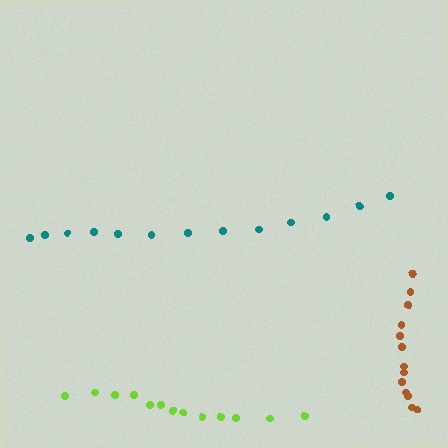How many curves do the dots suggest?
There are 3 distinct paths.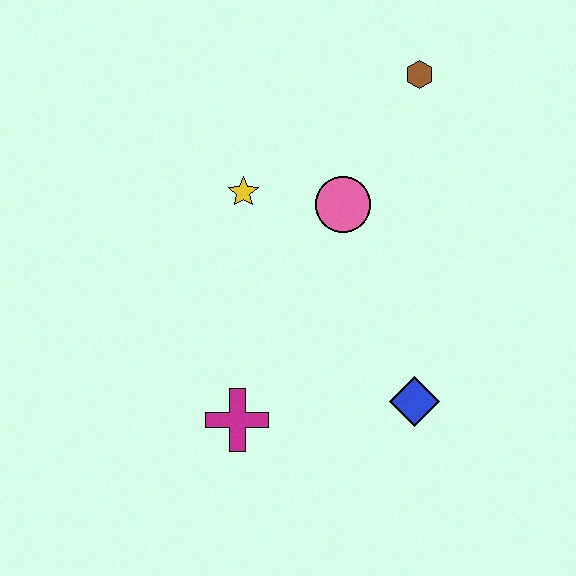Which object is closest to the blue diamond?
The magenta cross is closest to the blue diamond.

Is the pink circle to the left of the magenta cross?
No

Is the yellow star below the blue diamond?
No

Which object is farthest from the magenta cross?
The brown hexagon is farthest from the magenta cross.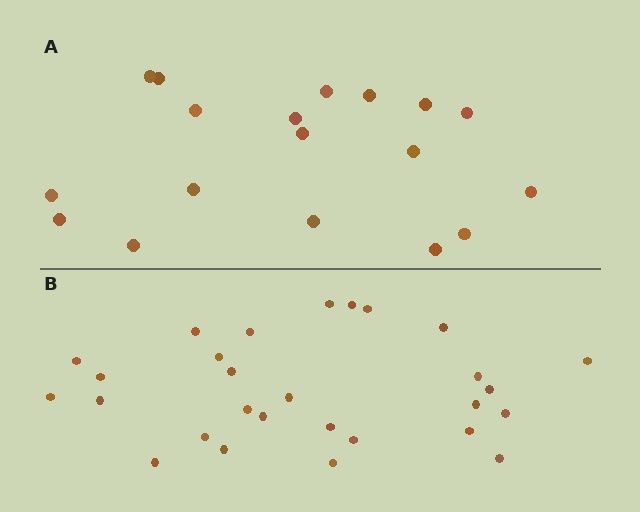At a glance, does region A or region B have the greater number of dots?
Region B (the bottom region) has more dots.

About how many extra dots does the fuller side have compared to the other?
Region B has roughly 10 or so more dots than region A.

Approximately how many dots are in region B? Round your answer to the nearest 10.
About 30 dots. (The exact count is 28, which rounds to 30.)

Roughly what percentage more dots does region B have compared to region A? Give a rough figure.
About 55% more.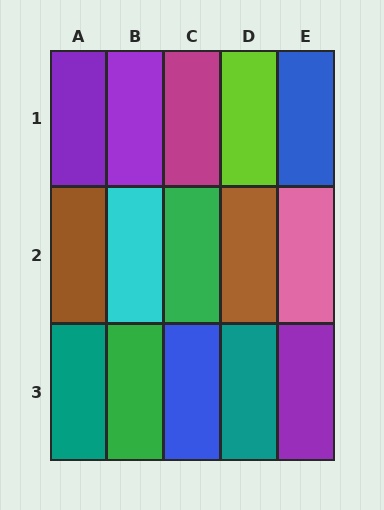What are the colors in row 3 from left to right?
Teal, green, blue, teal, purple.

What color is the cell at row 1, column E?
Blue.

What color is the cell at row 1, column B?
Purple.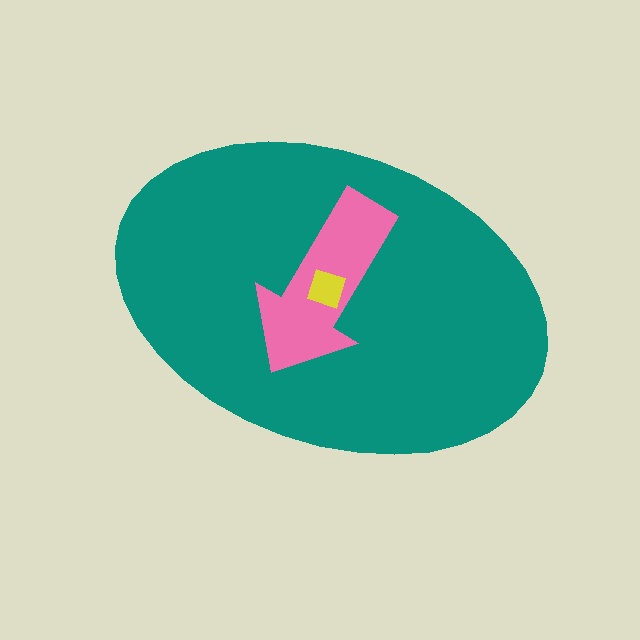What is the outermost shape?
The teal ellipse.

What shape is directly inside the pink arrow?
The yellow diamond.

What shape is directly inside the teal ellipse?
The pink arrow.